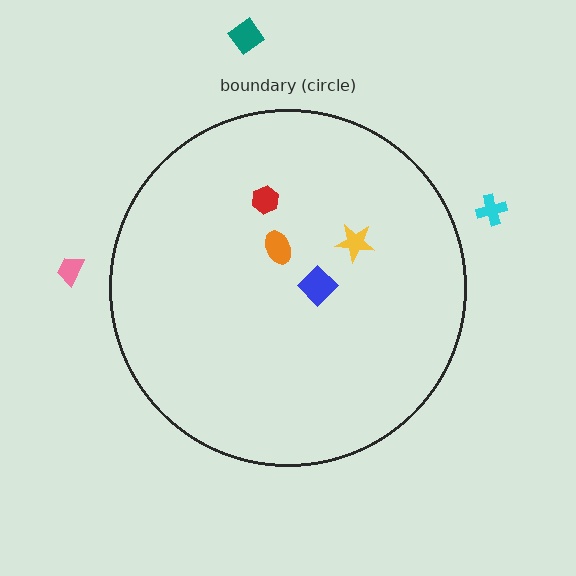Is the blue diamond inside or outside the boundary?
Inside.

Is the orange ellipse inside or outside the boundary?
Inside.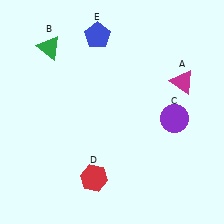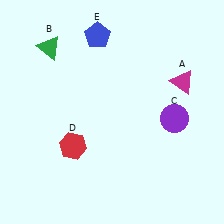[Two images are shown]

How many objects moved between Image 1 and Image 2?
1 object moved between the two images.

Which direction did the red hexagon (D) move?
The red hexagon (D) moved up.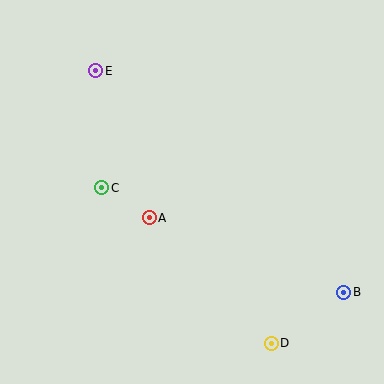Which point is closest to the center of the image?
Point A at (149, 218) is closest to the center.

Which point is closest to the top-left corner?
Point E is closest to the top-left corner.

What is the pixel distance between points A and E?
The distance between A and E is 156 pixels.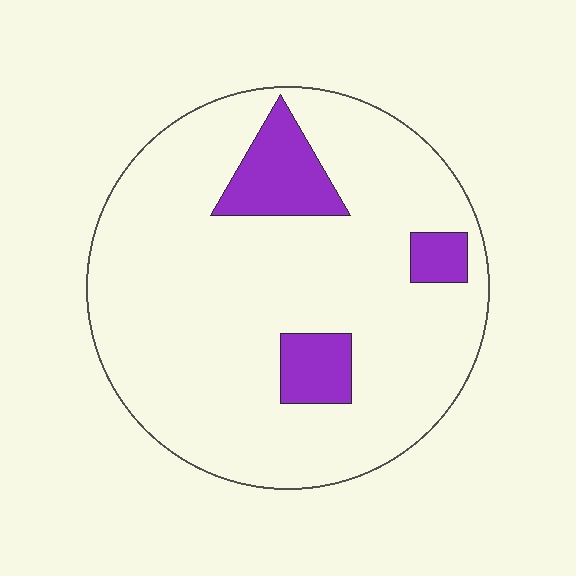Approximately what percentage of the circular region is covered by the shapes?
Approximately 15%.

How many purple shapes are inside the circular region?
3.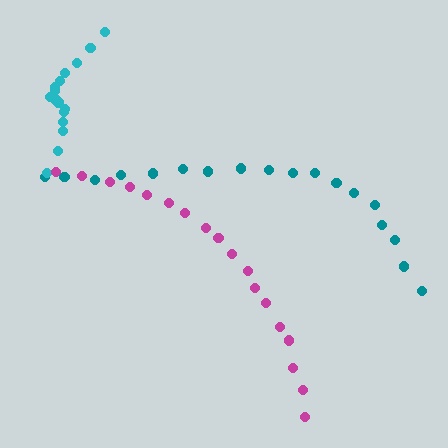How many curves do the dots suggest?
There are 3 distinct paths.